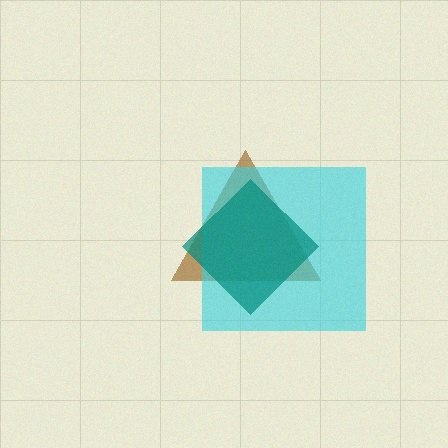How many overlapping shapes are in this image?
There are 3 overlapping shapes in the image.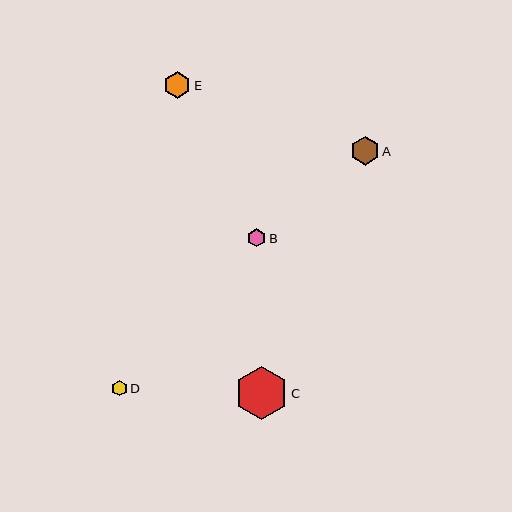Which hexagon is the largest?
Hexagon C is the largest with a size of approximately 53 pixels.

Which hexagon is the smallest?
Hexagon D is the smallest with a size of approximately 15 pixels.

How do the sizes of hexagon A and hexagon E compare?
Hexagon A and hexagon E are approximately the same size.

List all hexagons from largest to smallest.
From largest to smallest: C, A, E, B, D.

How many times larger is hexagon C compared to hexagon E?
Hexagon C is approximately 2.0 times the size of hexagon E.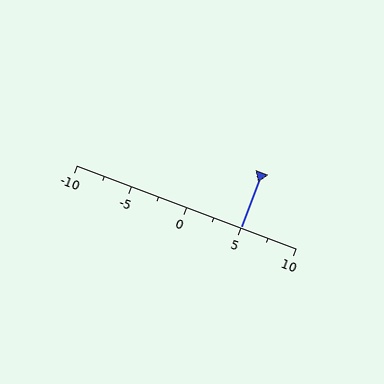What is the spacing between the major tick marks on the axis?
The major ticks are spaced 5 apart.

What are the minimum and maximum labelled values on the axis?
The axis runs from -10 to 10.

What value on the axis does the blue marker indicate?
The marker indicates approximately 5.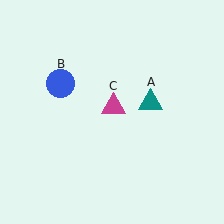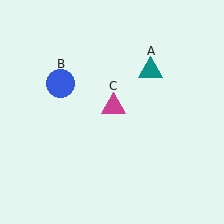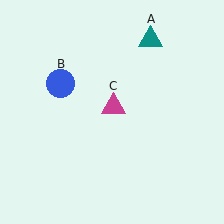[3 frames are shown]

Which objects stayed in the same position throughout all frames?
Blue circle (object B) and magenta triangle (object C) remained stationary.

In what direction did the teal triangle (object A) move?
The teal triangle (object A) moved up.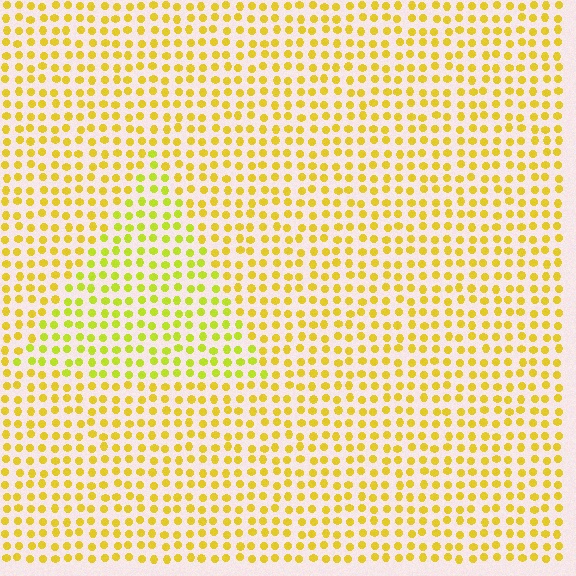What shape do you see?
I see a triangle.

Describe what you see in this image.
The image is filled with small yellow elements in a uniform arrangement. A triangle-shaped region is visible where the elements are tinted to a slightly different hue, forming a subtle color boundary.